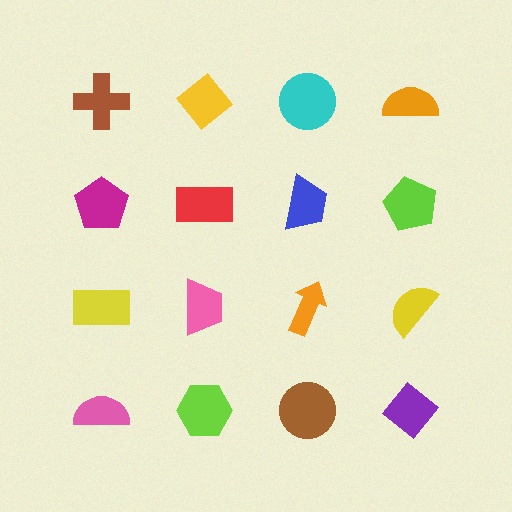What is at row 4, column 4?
A purple diamond.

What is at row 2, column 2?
A red rectangle.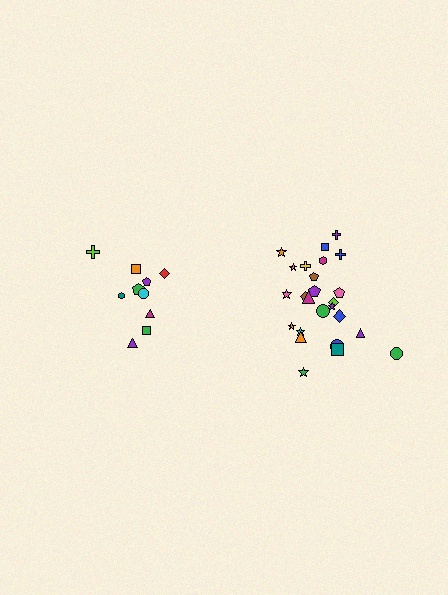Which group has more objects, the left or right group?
The right group.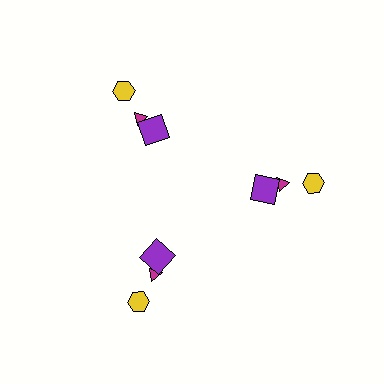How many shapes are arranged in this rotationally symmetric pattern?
There are 9 shapes, arranged in 3 groups of 3.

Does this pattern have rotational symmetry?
Yes, this pattern has 3-fold rotational symmetry. It looks the same after rotating 120 degrees around the center.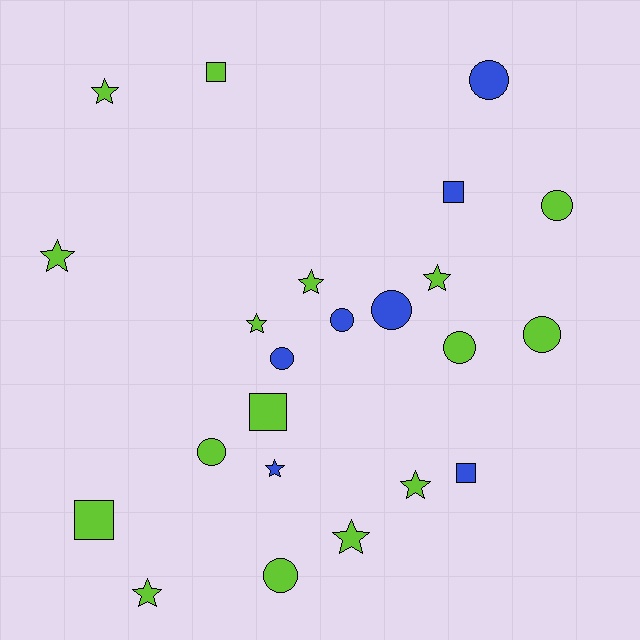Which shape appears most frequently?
Circle, with 9 objects.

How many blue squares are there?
There are 2 blue squares.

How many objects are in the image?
There are 23 objects.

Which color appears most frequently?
Lime, with 16 objects.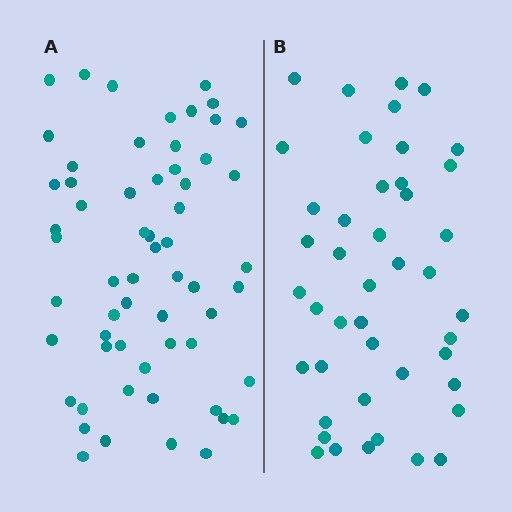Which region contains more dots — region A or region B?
Region A (the left region) has more dots.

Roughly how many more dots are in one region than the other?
Region A has approximately 15 more dots than region B.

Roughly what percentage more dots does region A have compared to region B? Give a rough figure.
About 35% more.